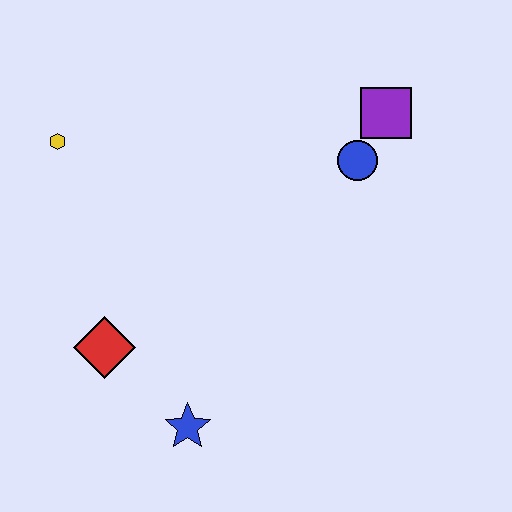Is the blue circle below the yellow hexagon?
Yes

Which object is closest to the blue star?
The red diamond is closest to the blue star.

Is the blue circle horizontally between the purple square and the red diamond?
Yes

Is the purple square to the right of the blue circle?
Yes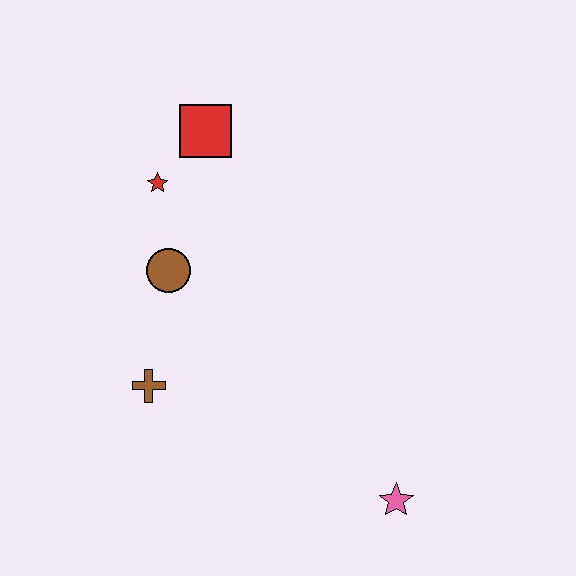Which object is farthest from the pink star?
The red square is farthest from the pink star.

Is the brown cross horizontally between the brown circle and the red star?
No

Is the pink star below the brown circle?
Yes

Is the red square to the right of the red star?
Yes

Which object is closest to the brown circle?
The red star is closest to the brown circle.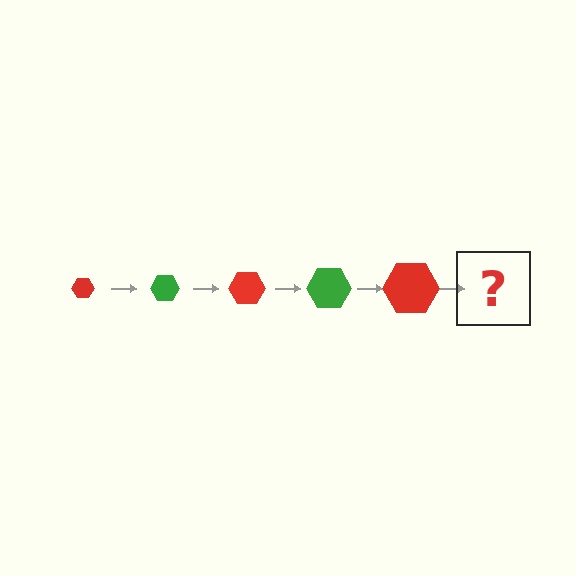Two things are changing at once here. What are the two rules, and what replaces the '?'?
The two rules are that the hexagon grows larger each step and the color cycles through red and green. The '?' should be a green hexagon, larger than the previous one.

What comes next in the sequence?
The next element should be a green hexagon, larger than the previous one.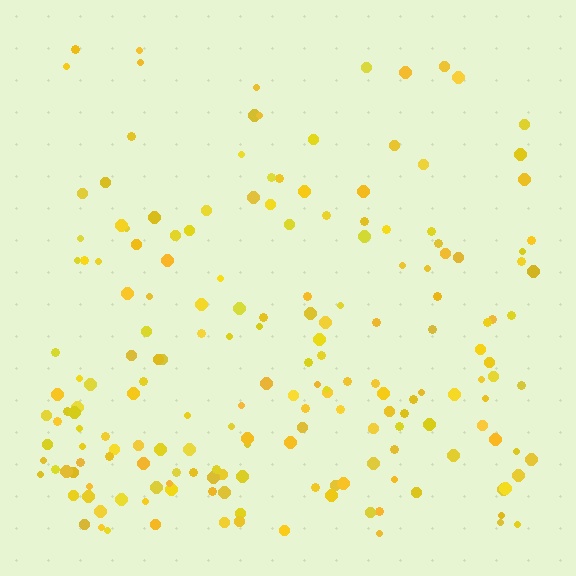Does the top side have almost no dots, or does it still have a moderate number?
Still a moderate number, just noticeably fewer than the bottom.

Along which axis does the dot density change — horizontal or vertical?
Vertical.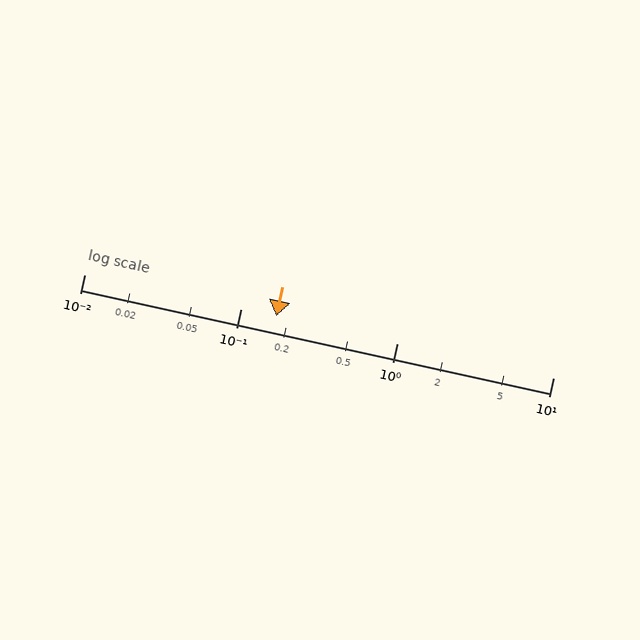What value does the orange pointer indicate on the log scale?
The pointer indicates approximately 0.17.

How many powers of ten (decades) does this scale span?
The scale spans 3 decades, from 0.01 to 10.